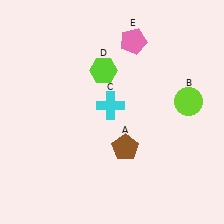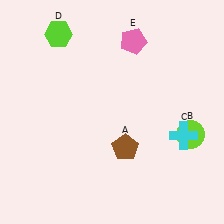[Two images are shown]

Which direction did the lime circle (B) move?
The lime circle (B) moved down.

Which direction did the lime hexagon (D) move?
The lime hexagon (D) moved left.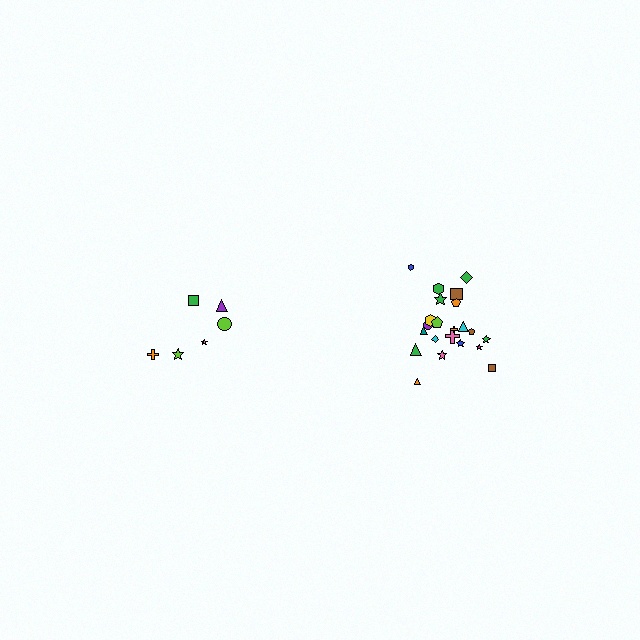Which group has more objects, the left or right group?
The right group.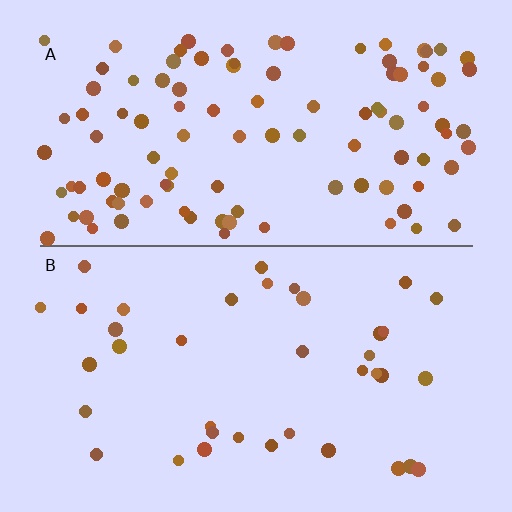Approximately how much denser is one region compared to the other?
Approximately 2.8× — region A over region B.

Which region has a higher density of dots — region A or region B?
A (the top).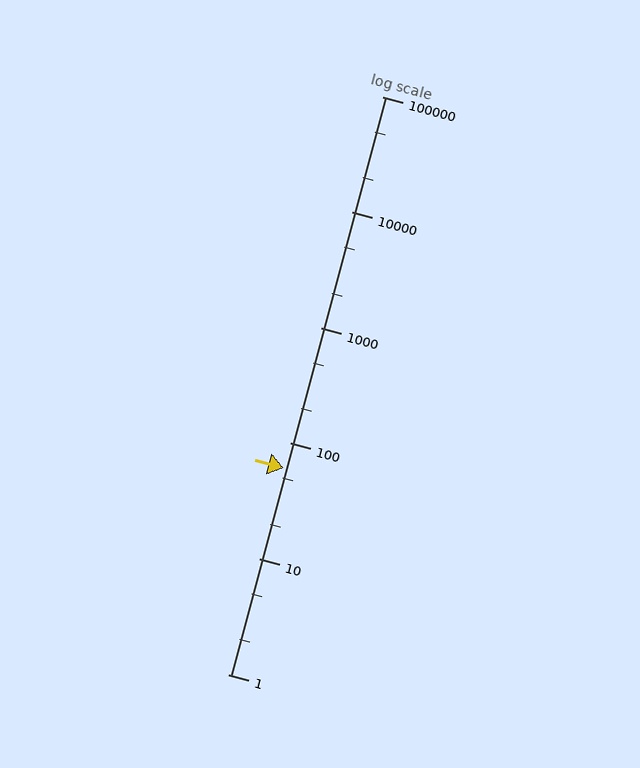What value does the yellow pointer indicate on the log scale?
The pointer indicates approximately 61.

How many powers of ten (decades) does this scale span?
The scale spans 5 decades, from 1 to 100000.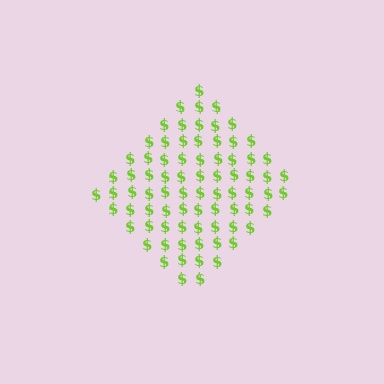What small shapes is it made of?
It is made of small dollar signs.